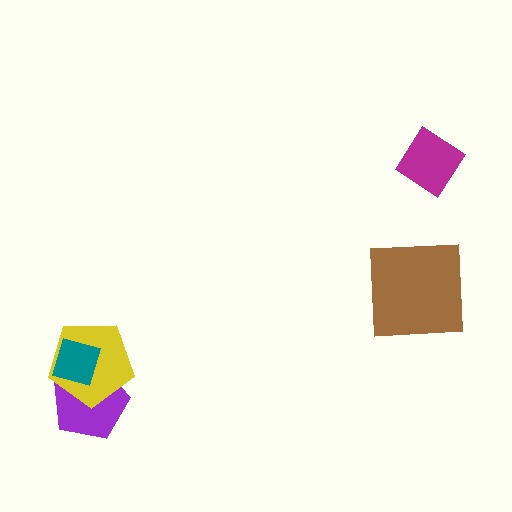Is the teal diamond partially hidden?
No, no other shape covers it.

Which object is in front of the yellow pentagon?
The teal diamond is in front of the yellow pentagon.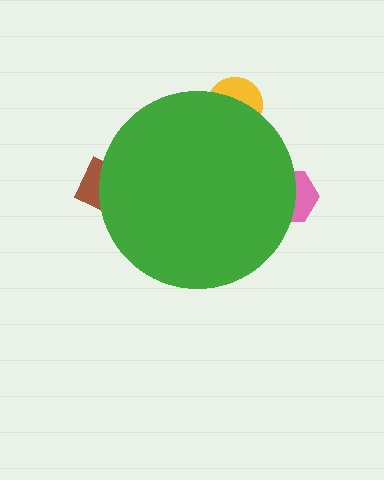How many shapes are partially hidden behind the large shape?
3 shapes are partially hidden.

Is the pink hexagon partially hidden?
Yes, the pink hexagon is partially hidden behind the green circle.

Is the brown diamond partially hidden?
Yes, the brown diamond is partially hidden behind the green circle.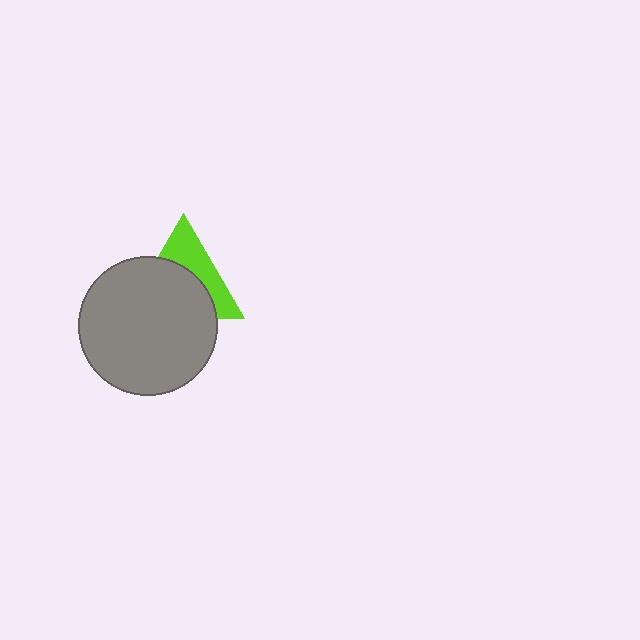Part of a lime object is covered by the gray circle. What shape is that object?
It is a triangle.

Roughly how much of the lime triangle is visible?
A small part of it is visible (roughly 41%).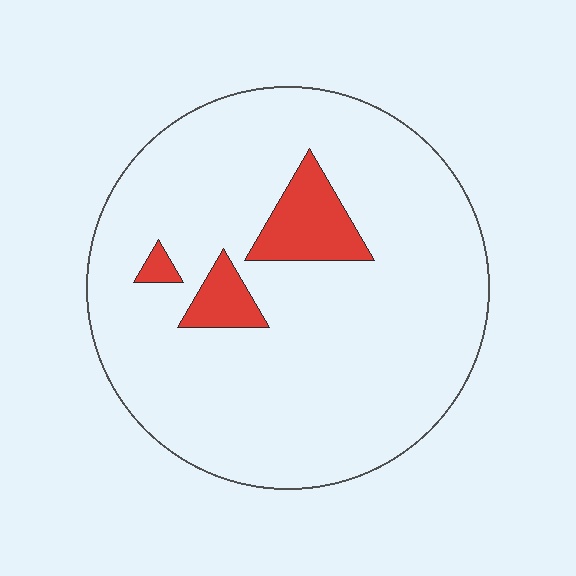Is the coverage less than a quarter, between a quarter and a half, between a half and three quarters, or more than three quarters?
Less than a quarter.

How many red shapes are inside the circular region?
3.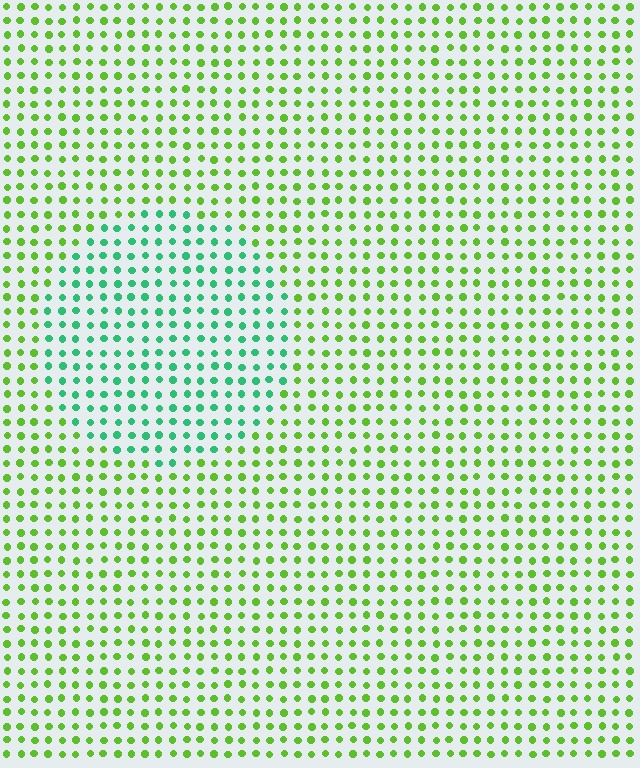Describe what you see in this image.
The image is filled with small lime elements in a uniform arrangement. A circle-shaped region is visible where the elements are tinted to a slightly different hue, forming a subtle color boundary.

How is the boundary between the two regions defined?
The boundary is defined purely by a slight shift in hue (about 50 degrees). Spacing, size, and orientation are identical on both sides.